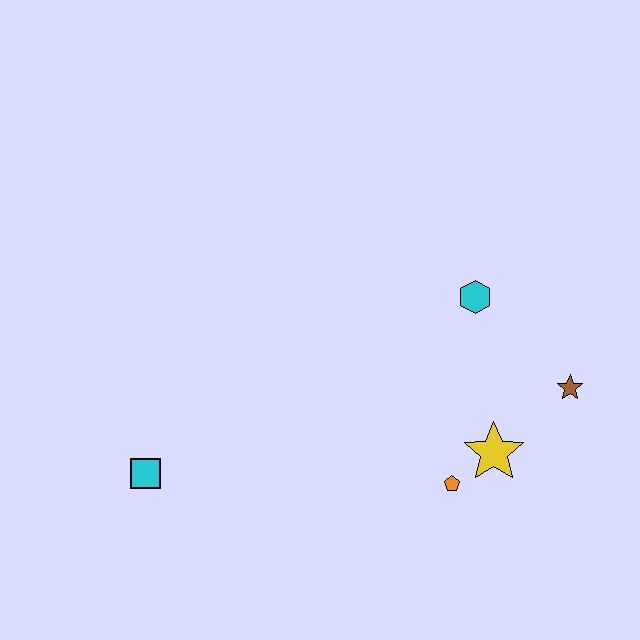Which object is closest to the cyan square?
The orange pentagon is closest to the cyan square.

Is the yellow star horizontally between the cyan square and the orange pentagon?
No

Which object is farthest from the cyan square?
The brown star is farthest from the cyan square.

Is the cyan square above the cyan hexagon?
No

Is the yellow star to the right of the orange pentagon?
Yes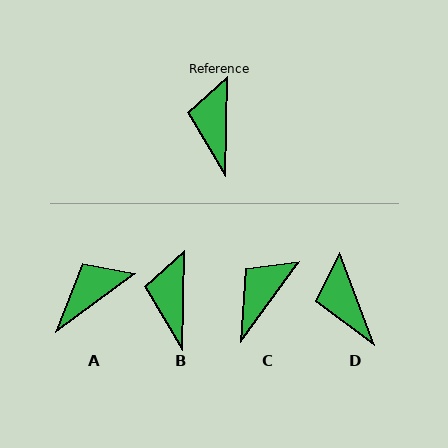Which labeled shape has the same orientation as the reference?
B.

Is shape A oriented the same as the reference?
No, it is off by about 53 degrees.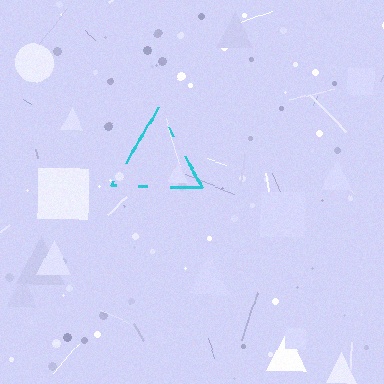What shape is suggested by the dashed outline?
The dashed outline suggests a triangle.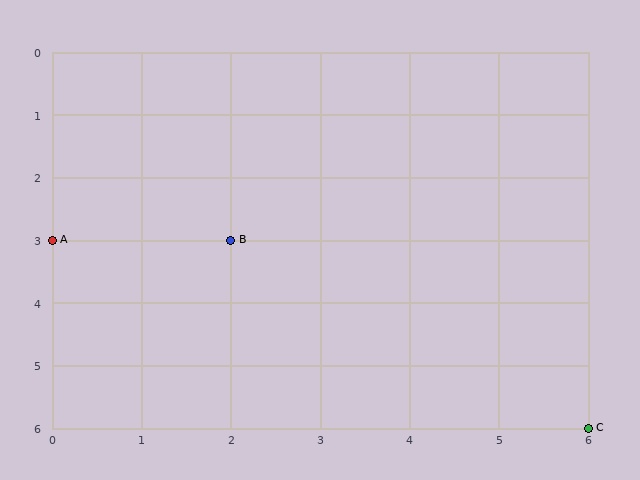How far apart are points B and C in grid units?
Points B and C are 4 columns and 3 rows apart (about 5.0 grid units diagonally).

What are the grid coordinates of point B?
Point B is at grid coordinates (2, 3).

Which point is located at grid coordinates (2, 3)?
Point B is at (2, 3).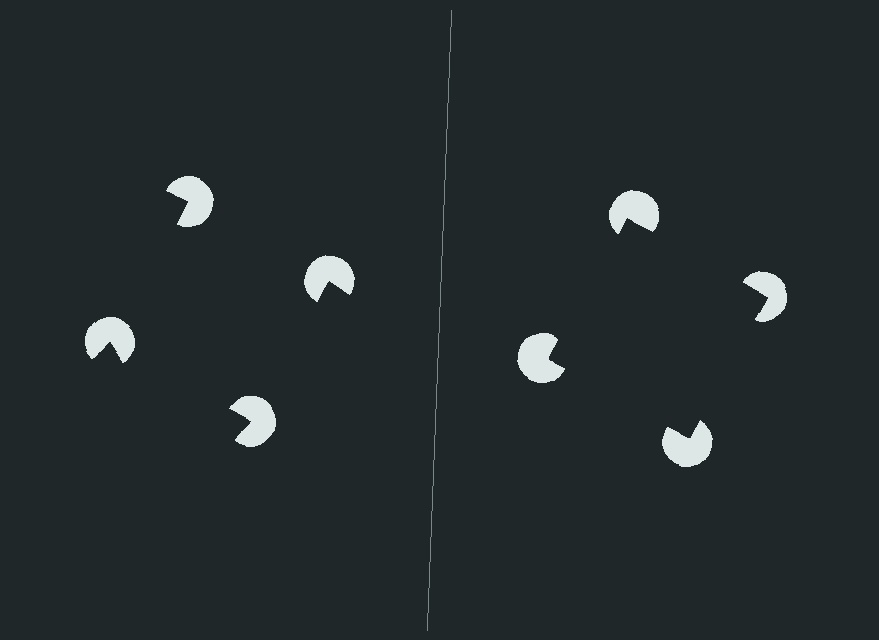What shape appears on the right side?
An illusory square.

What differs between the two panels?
The pac-man discs are positioned identically on both sides; only the wedge orientations differ. On the right they align to a square; on the left they are misaligned.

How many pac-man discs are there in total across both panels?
8 — 4 on each side.